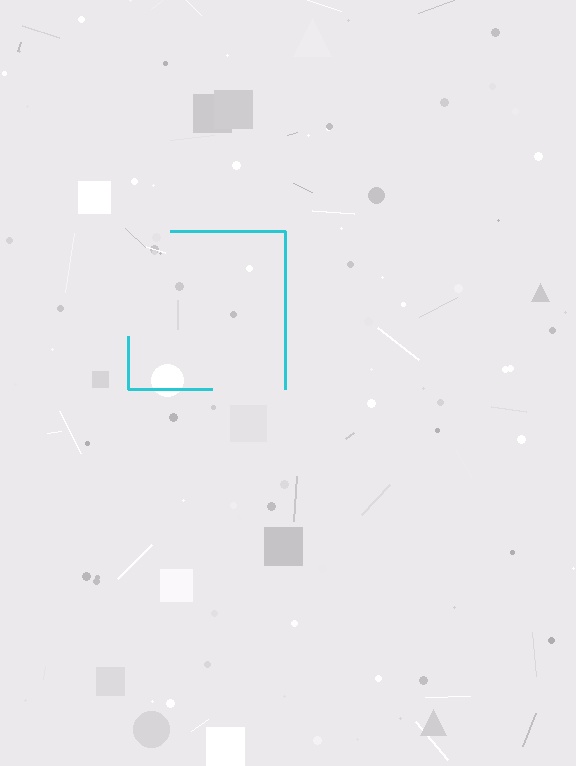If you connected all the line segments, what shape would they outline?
They would outline a square.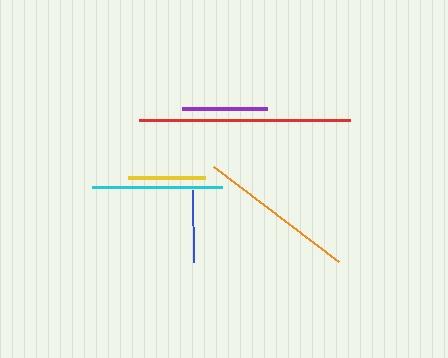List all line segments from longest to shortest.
From longest to shortest: red, orange, cyan, purple, yellow, blue.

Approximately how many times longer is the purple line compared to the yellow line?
The purple line is approximately 1.1 times the length of the yellow line.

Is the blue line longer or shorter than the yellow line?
The yellow line is longer than the blue line.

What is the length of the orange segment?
The orange segment is approximately 157 pixels long.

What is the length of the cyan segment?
The cyan segment is approximately 130 pixels long.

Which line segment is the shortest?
The blue line is the shortest at approximately 72 pixels.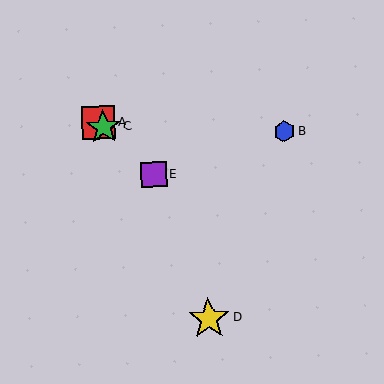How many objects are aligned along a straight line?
3 objects (A, C, E) are aligned along a straight line.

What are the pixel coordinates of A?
Object A is at (99, 123).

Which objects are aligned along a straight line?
Objects A, C, E are aligned along a straight line.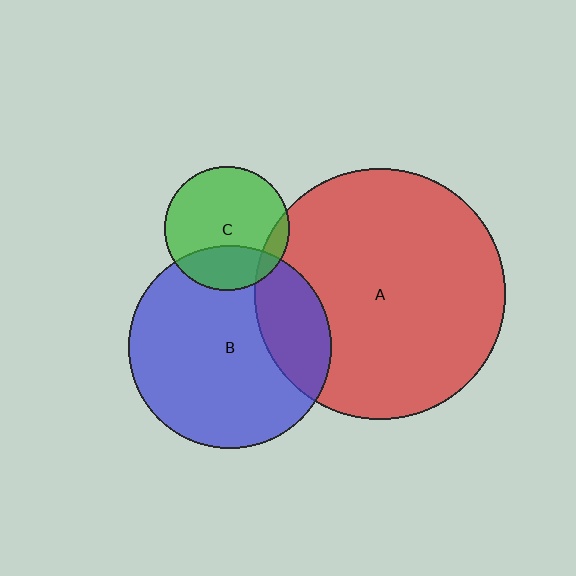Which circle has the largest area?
Circle A (red).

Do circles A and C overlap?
Yes.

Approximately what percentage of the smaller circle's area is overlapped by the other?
Approximately 10%.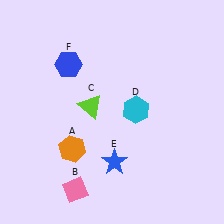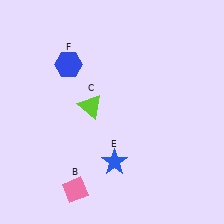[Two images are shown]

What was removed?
The cyan hexagon (D), the orange hexagon (A) were removed in Image 2.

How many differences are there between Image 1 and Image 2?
There are 2 differences between the two images.